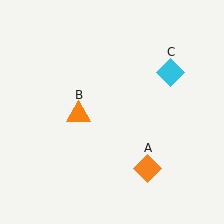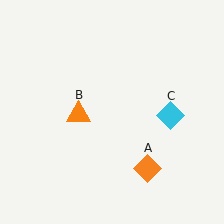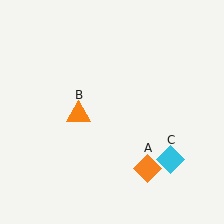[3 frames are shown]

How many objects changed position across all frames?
1 object changed position: cyan diamond (object C).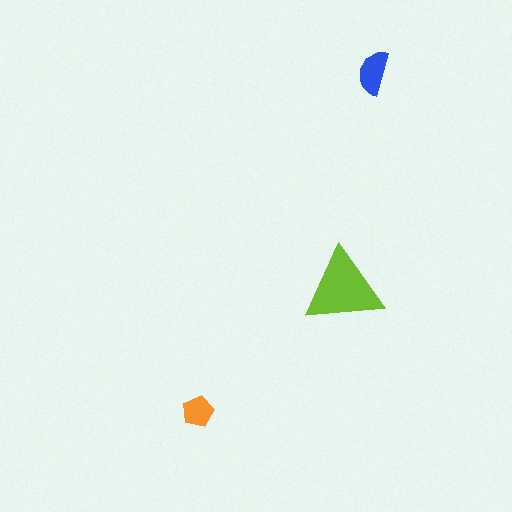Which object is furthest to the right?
The blue semicircle is rightmost.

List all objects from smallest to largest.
The orange pentagon, the blue semicircle, the lime triangle.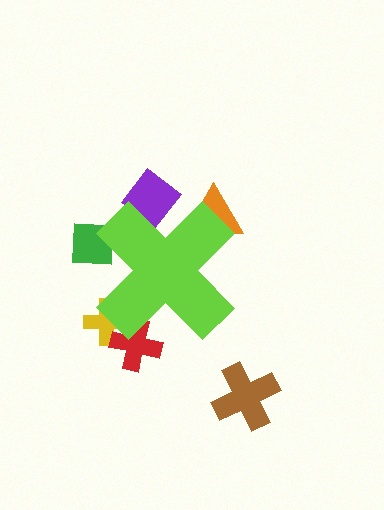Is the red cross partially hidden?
Yes, the red cross is partially hidden behind the lime cross.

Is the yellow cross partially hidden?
Yes, the yellow cross is partially hidden behind the lime cross.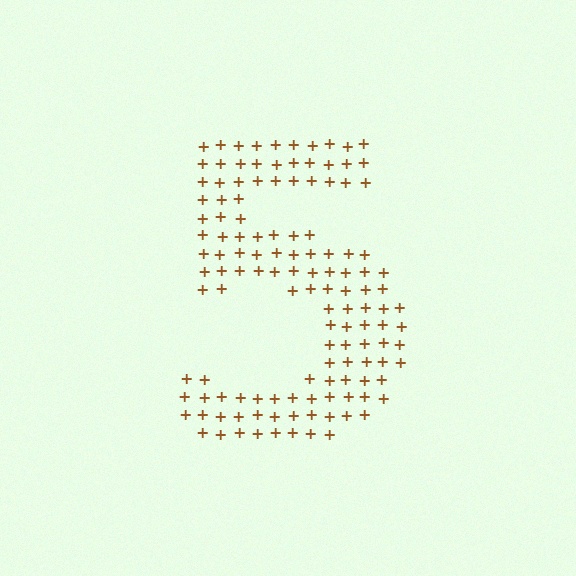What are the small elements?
The small elements are plus signs.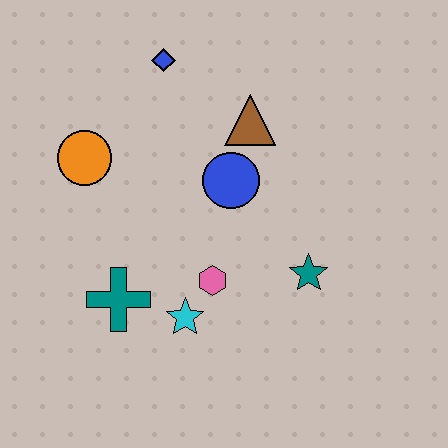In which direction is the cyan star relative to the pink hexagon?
The cyan star is below the pink hexagon.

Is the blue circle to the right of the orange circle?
Yes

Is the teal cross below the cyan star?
No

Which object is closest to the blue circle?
The brown triangle is closest to the blue circle.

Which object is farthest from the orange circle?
The teal star is farthest from the orange circle.